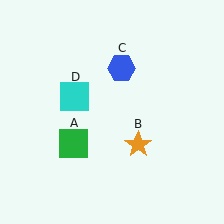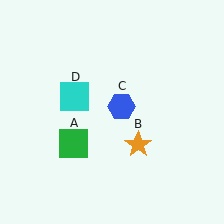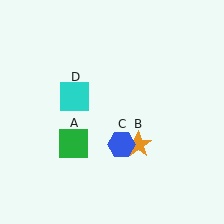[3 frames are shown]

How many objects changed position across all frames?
1 object changed position: blue hexagon (object C).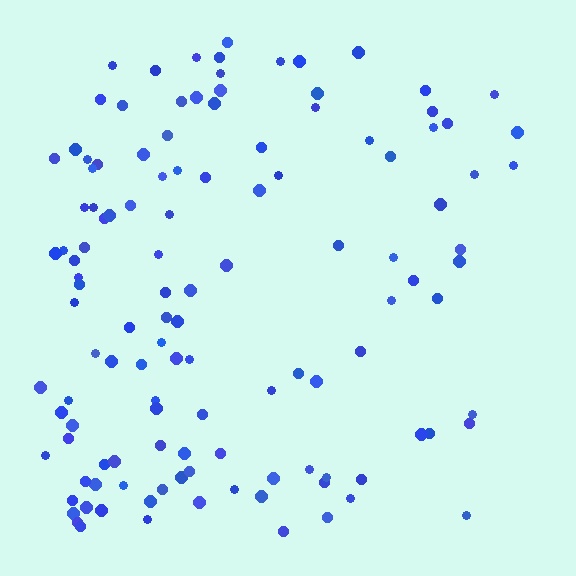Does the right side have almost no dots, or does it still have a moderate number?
Still a moderate number, just noticeably fewer than the left.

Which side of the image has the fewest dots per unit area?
The right.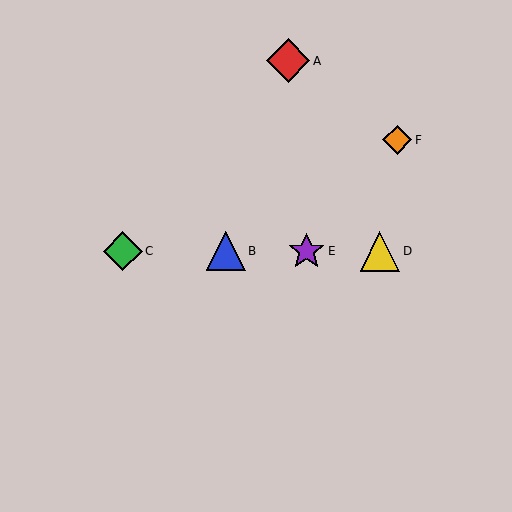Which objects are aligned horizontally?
Objects B, C, D, E are aligned horizontally.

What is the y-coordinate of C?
Object C is at y≈251.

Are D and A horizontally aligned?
No, D is at y≈251 and A is at y≈61.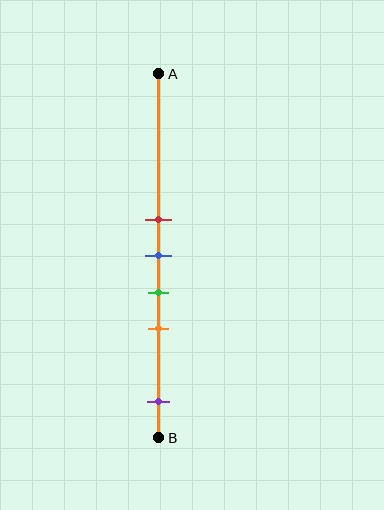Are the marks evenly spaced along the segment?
No, the marks are not evenly spaced.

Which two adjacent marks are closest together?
The red and blue marks are the closest adjacent pair.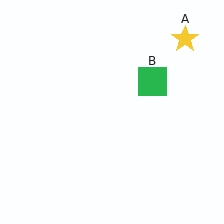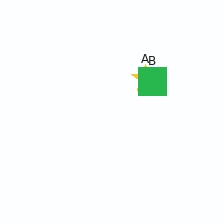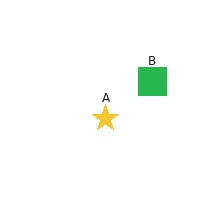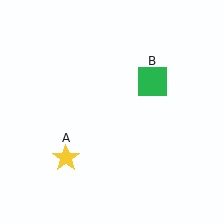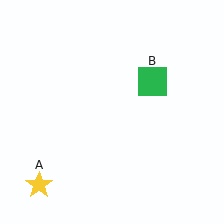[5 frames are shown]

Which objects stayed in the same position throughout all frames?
Green square (object B) remained stationary.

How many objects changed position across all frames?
1 object changed position: yellow star (object A).